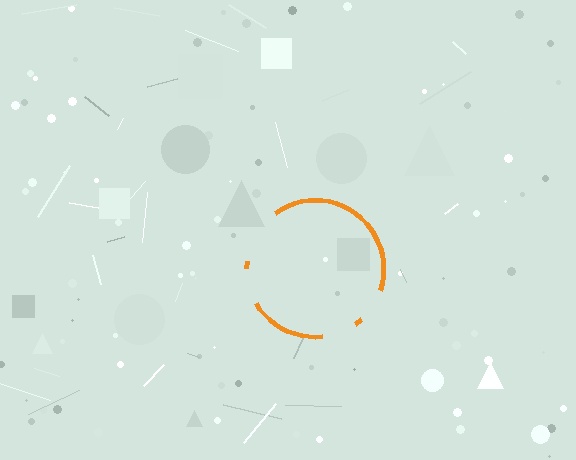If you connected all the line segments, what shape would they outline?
They would outline a circle.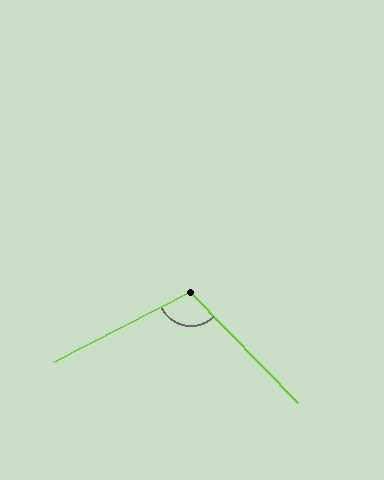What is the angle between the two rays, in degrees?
Approximately 107 degrees.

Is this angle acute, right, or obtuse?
It is obtuse.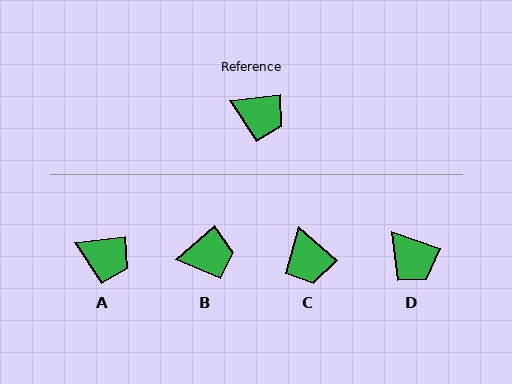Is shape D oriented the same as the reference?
No, it is off by about 27 degrees.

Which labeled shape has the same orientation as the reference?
A.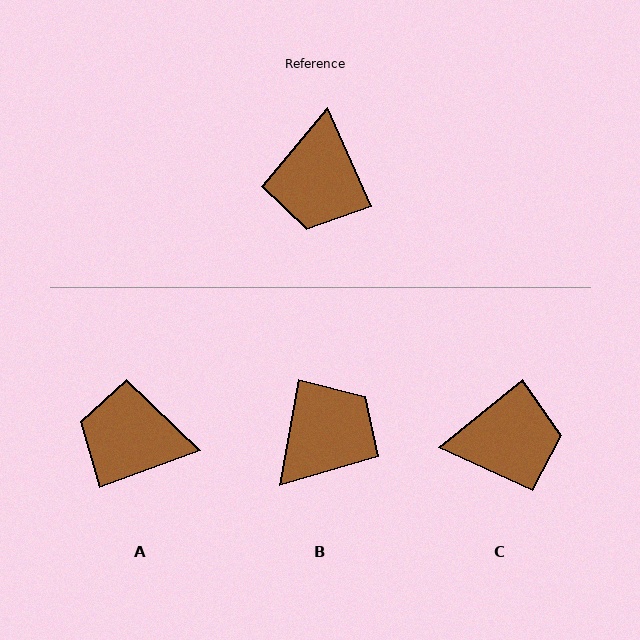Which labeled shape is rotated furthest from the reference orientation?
B, about 146 degrees away.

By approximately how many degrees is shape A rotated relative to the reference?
Approximately 93 degrees clockwise.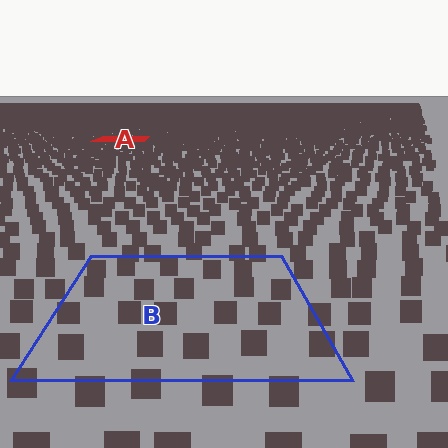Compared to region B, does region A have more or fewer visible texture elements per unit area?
Region A has more texture elements per unit area — they are packed more densely because it is farther away.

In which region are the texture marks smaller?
The texture marks are smaller in region A, because it is farther away.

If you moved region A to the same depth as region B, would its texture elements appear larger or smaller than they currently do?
They would appear larger. At a closer depth, the same texture elements are projected at a bigger on-screen size.